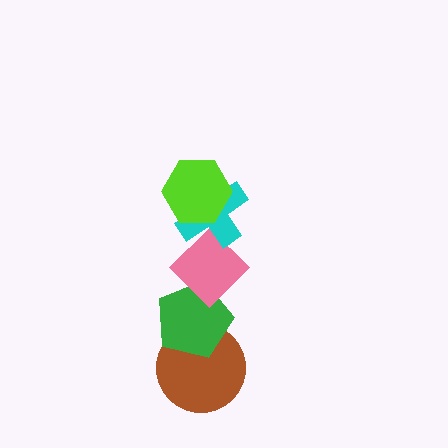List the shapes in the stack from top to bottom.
From top to bottom: the lime hexagon, the cyan cross, the pink diamond, the green pentagon, the brown circle.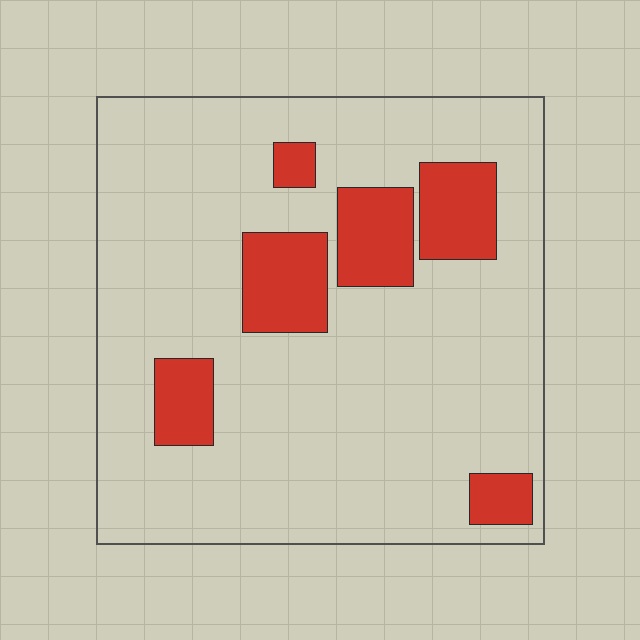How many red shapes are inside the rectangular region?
6.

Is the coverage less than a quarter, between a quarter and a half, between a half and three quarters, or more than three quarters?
Less than a quarter.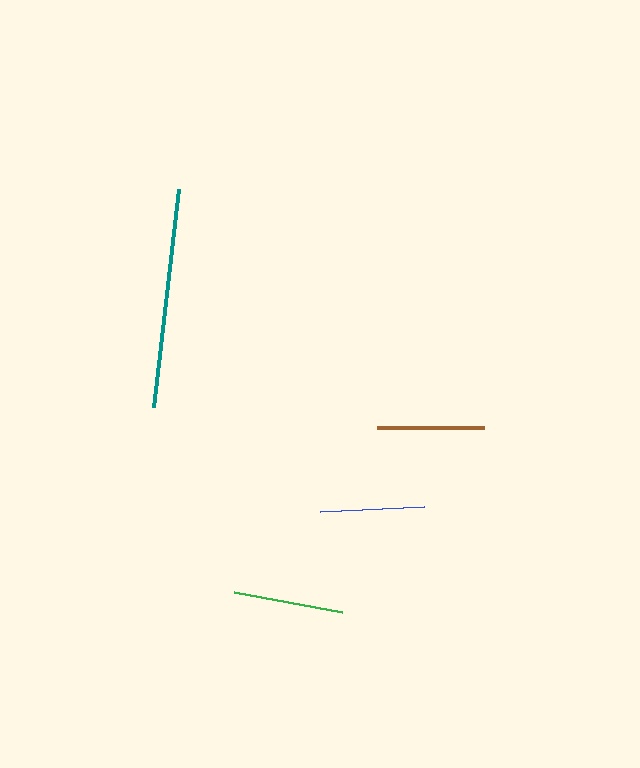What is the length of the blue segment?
The blue segment is approximately 104 pixels long.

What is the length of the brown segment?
The brown segment is approximately 107 pixels long.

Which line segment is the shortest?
The blue line is the shortest at approximately 104 pixels.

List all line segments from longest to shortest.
From longest to shortest: teal, green, brown, blue.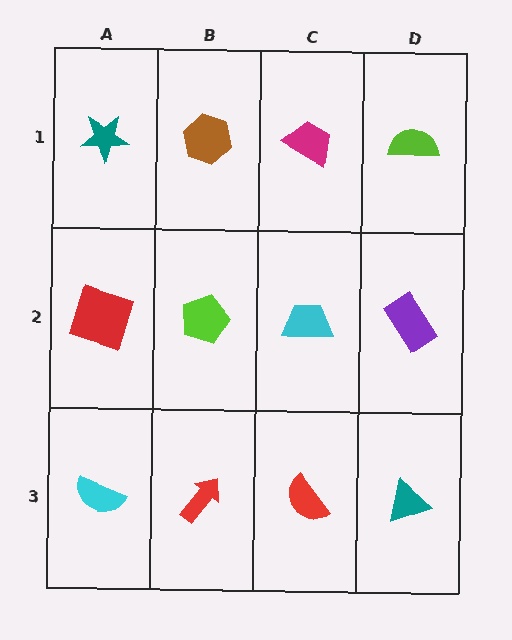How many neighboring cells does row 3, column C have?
3.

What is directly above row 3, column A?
A red square.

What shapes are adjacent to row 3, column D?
A purple rectangle (row 2, column D), a red semicircle (row 3, column C).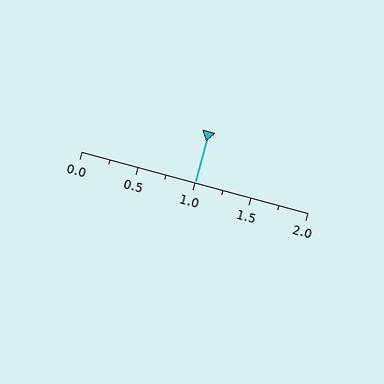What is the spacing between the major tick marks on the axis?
The major ticks are spaced 0.5 apart.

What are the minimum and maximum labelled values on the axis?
The axis runs from 0.0 to 2.0.